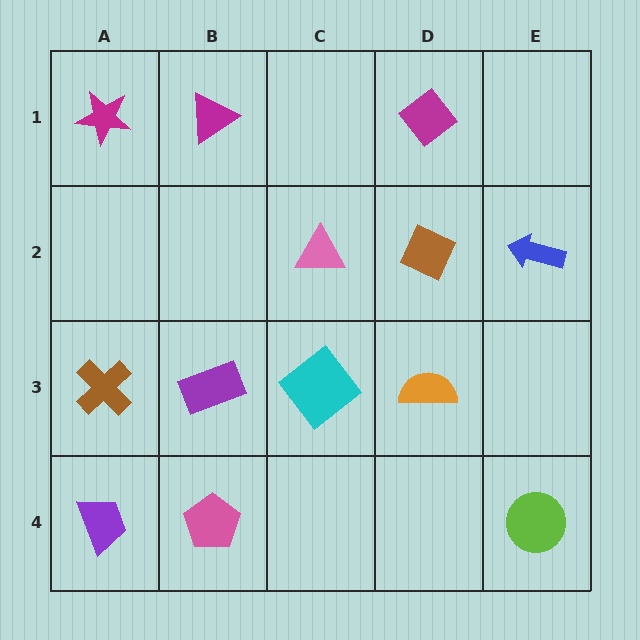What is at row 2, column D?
A brown diamond.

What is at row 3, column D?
An orange semicircle.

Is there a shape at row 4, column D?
No, that cell is empty.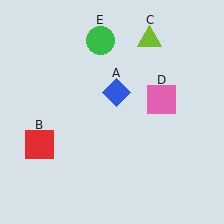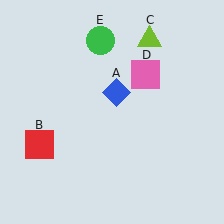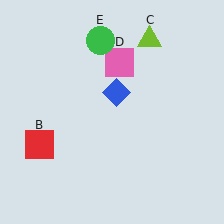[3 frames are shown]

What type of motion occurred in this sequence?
The pink square (object D) rotated counterclockwise around the center of the scene.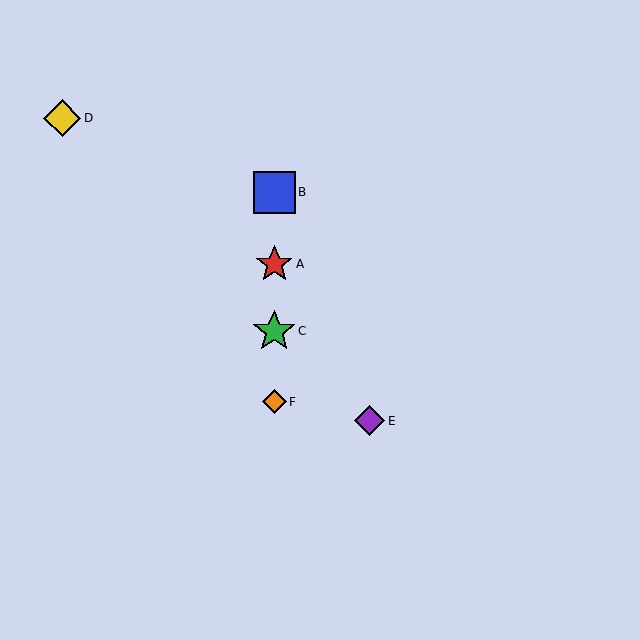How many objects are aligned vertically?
4 objects (A, B, C, F) are aligned vertically.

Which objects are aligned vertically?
Objects A, B, C, F are aligned vertically.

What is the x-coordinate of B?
Object B is at x≈274.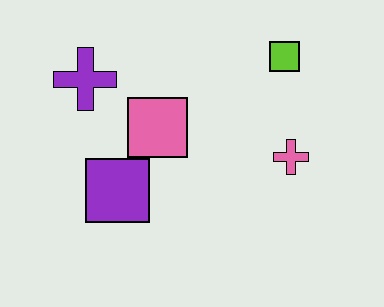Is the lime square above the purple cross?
Yes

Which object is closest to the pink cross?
The lime square is closest to the pink cross.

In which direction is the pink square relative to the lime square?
The pink square is to the left of the lime square.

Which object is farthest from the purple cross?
The pink cross is farthest from the purple cross.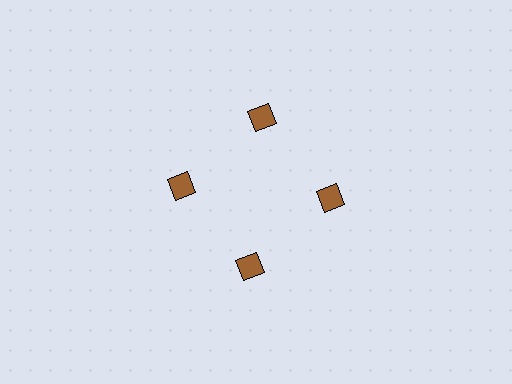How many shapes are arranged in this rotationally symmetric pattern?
There are 4 shapes, arranged in 4 groups of 1.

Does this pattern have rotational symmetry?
Yes, this pattern has 4-fold rotational symmetry. It looks the same after rotating 90 degrees around the center.